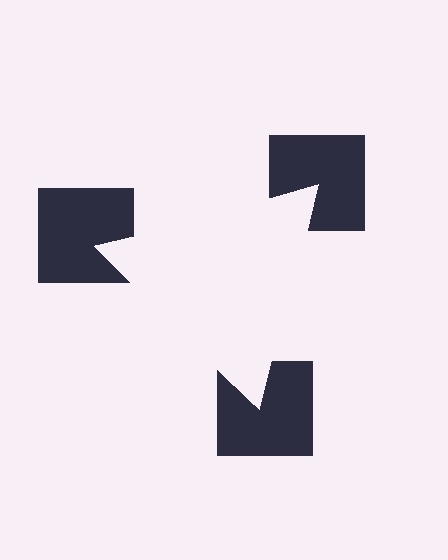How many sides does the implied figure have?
3 sides.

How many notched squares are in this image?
There are 3 — one at each vertex of the illusory triangle.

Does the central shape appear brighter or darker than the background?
It typically appears slightly brighter than the background, even though no actual brightness change is drawn.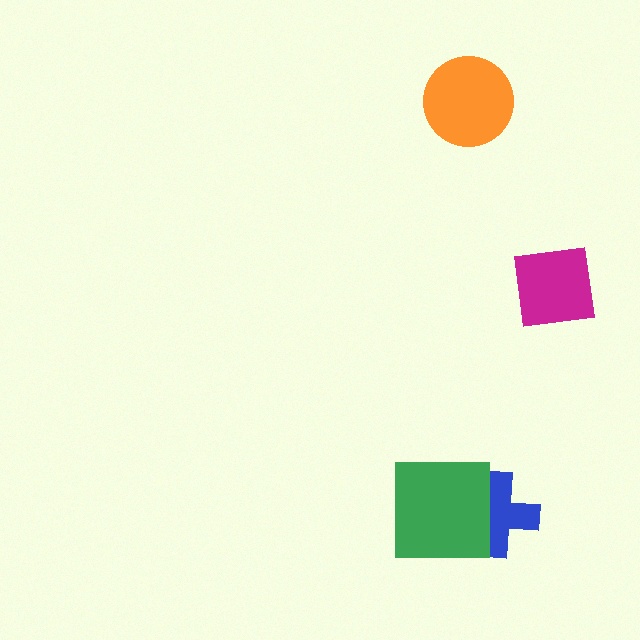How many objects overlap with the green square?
1 object overlaps with the green square.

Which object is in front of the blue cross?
The green square is in front of the blue cross.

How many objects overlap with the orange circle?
0 objects overlap with the orange circle.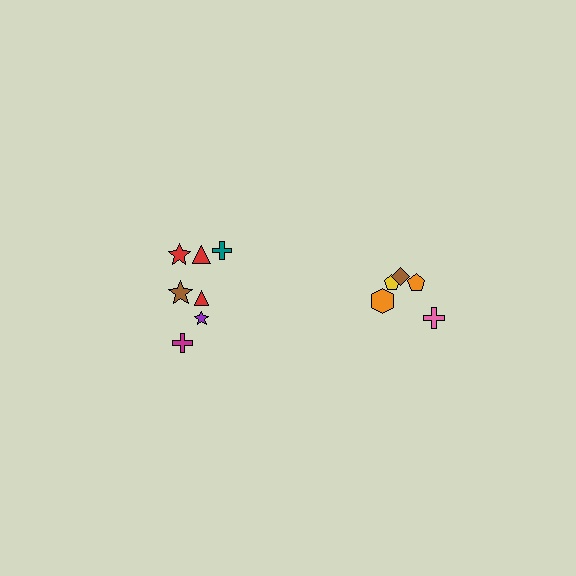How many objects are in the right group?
There are 5 objects.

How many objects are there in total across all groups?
There are 12 objects.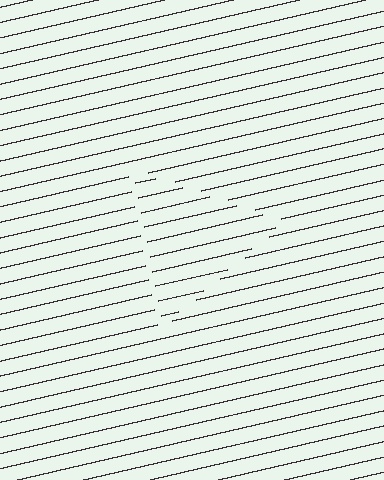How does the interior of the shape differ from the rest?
The interior of the shape contains the same grating, shifted by half a period — the contour is defined by the phase discontinuity where line-ends from the inner and outer gratings abut.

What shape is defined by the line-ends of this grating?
An illusory triangle. The interior of the shape contains the same grating, shifted by half a period — the contour is defined by the phase discontinuity where line-ends from the inner and outer gratings abut.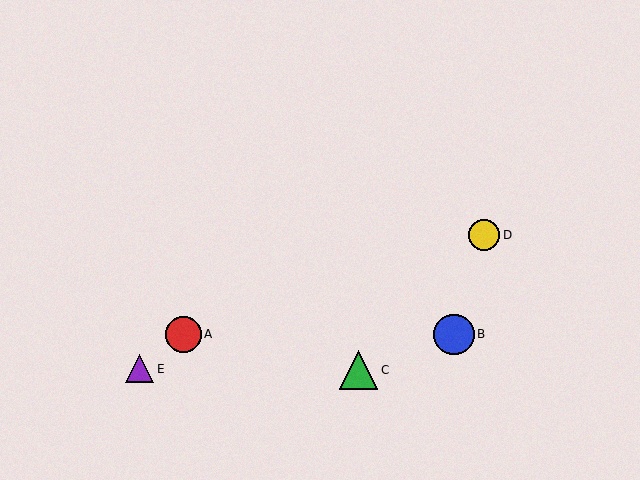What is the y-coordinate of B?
Object B is at y≈334.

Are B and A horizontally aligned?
Yes, both are at y≈334.